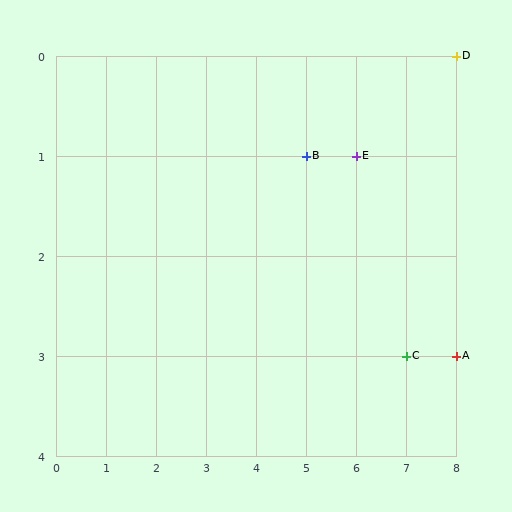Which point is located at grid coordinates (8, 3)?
Point A is at (8, 3).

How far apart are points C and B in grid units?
Points C and B are 2 columns and 2 rows apart (about 2.8 grid units diagonally).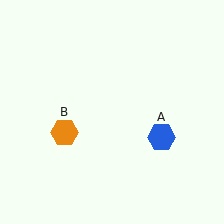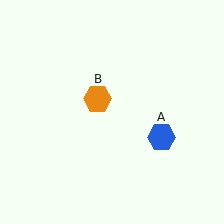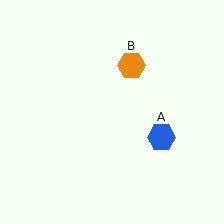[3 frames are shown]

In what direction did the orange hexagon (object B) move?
The orange hexagon (object B) moved up and to the right.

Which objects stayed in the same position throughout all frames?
Blue hexagon (object A) remained stationary.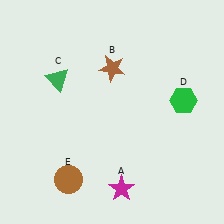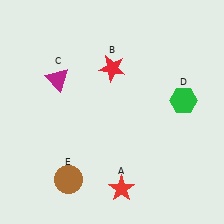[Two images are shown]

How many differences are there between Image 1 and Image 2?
There are 3 differences between the two images.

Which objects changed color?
A changed from magenta to red. B changed from brown to red. C changed from green to magenta.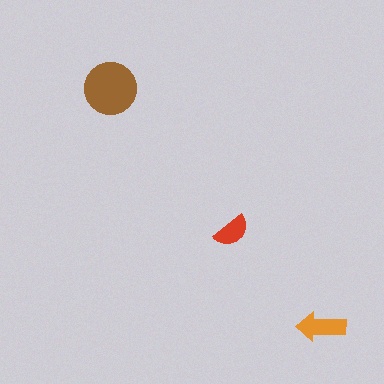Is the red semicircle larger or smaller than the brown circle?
Smaller.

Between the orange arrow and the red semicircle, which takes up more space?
The orange arrow.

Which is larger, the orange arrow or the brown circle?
The brown circle.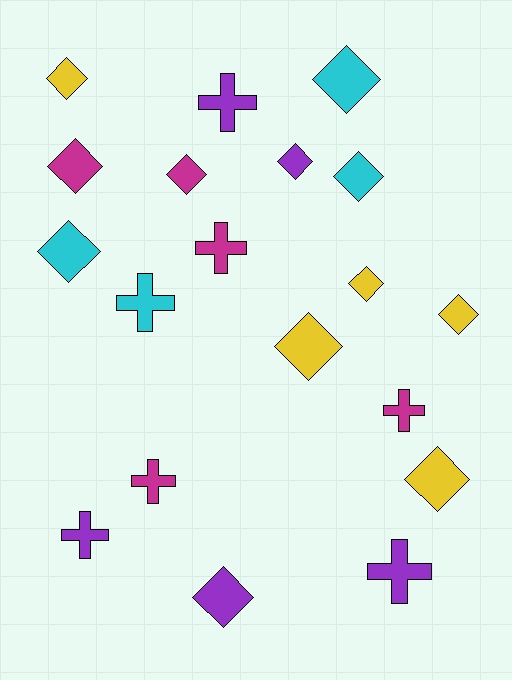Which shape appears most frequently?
Diamond, with 12 objects.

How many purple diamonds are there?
There are 2 purple diamonds.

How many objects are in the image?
There are 19 objects.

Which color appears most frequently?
Purple, with 5 objects.